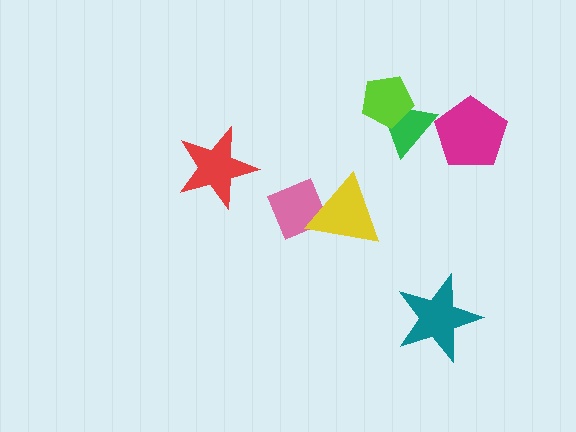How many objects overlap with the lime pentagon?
1 object overlaps with the lime pentagon.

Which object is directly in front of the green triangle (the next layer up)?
The lime pentagon is directly in front of the green triangle.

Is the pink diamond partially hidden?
Yes, it is partially covered by another shape.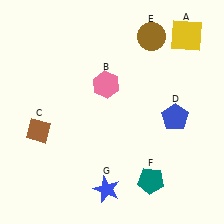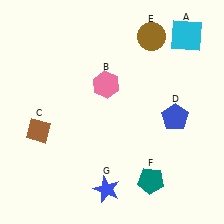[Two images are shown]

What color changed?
The square (A) changed from yellow in Image 1 to cyan in Image 2.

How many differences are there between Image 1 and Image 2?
There is 1 difference between the two images.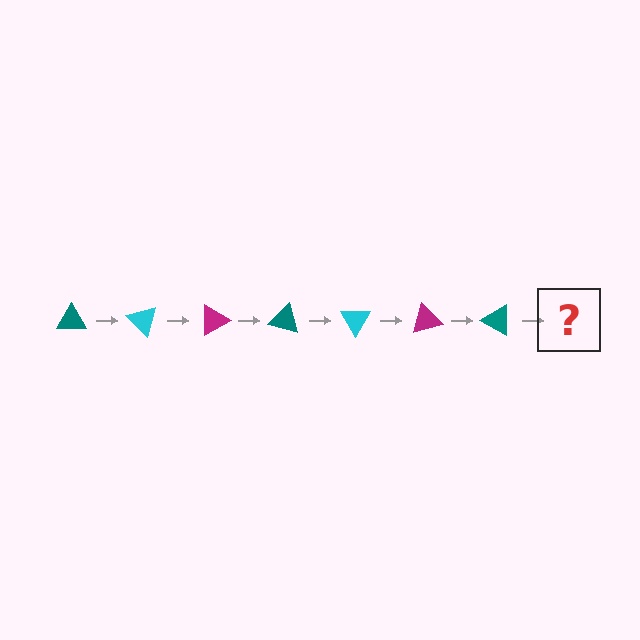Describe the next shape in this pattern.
It should be a cyan triangle, rotated 315 degrees from the start.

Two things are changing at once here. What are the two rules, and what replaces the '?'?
The two rules are that it rotates 45 degrees each step and the color cycles through teal, cyan, and magenta. The '?' should be a cyan triangle, rotated 315 degrees from the start.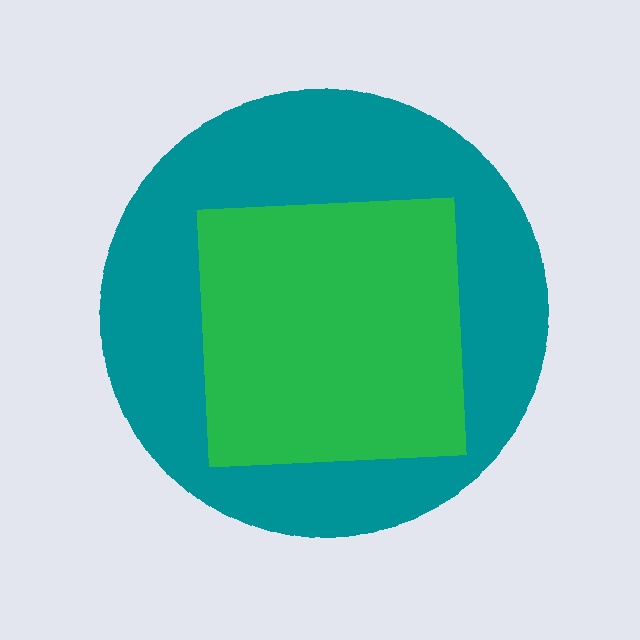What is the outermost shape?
The teal circle.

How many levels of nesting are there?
2.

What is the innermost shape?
The green square.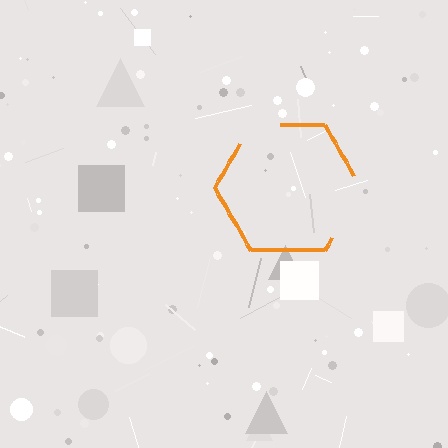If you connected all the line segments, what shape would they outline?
They would outline a hexagon.